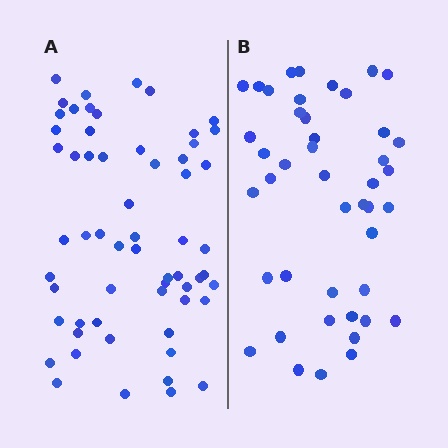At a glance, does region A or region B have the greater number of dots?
Region A (the left region) has more dots.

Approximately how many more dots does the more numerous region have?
Region A has approximately 15 more dots than region B.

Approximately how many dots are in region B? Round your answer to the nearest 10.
About 40 dots. (The exact count is 44, which rounds to 40.)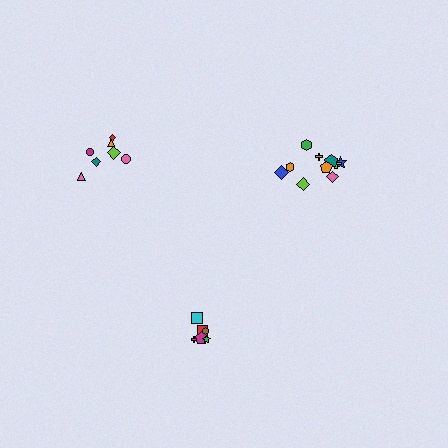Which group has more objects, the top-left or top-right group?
The top-right group.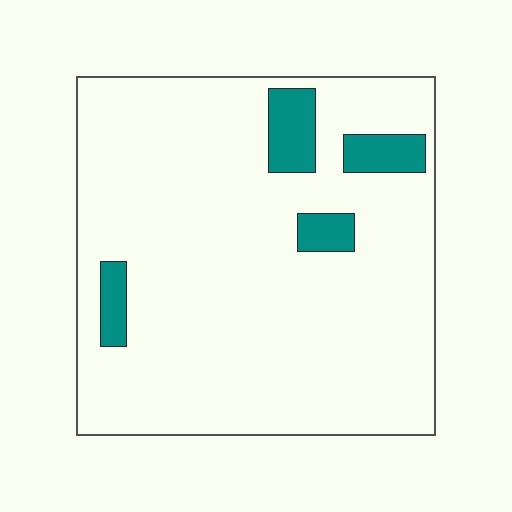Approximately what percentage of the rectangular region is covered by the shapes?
Approximately 10%.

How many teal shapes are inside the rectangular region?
4.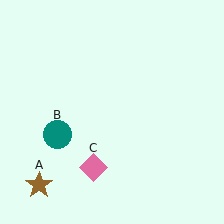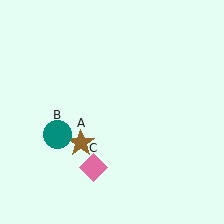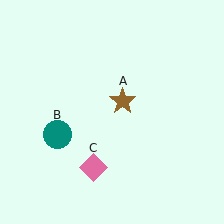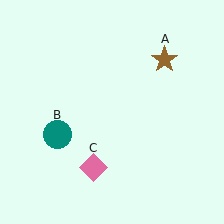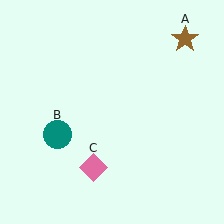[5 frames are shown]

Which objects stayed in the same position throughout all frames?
Teal circle (object B) and pink diamond (object C) remained stationary.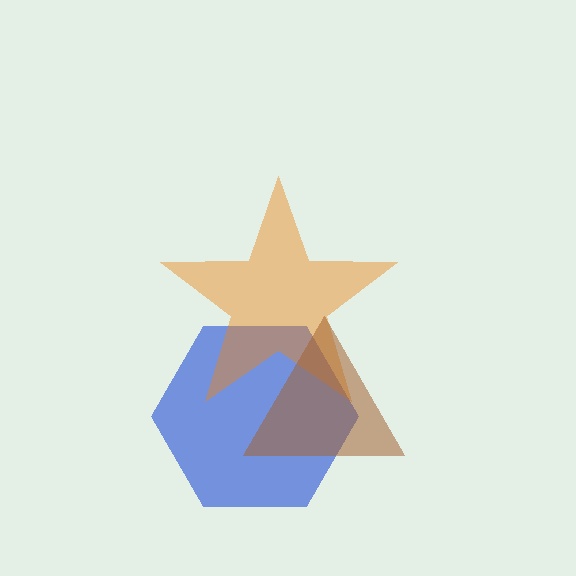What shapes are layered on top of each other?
The layered shapes are: a blue hexagon, an orange star, a brown triangle.